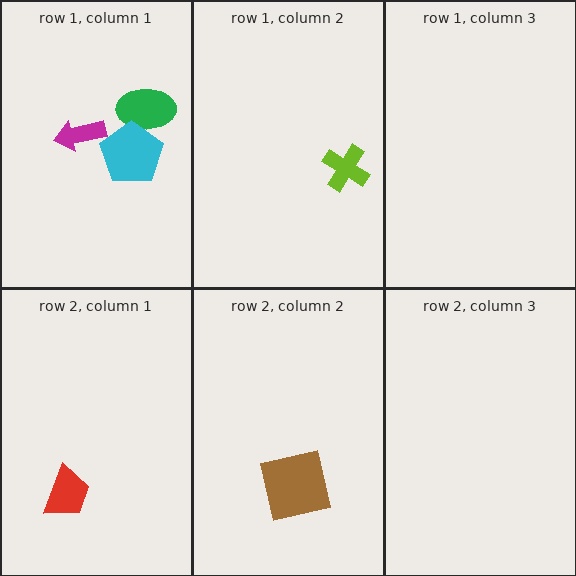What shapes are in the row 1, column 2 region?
The lime cross.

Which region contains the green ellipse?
The row 1, column 1 region.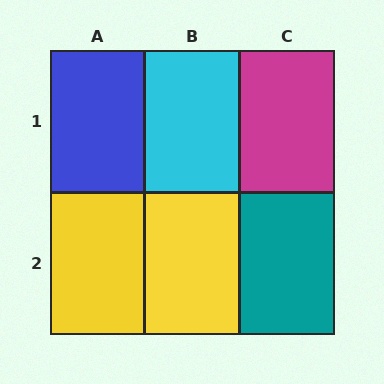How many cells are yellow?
2 cells are yellow.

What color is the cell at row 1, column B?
Cyan.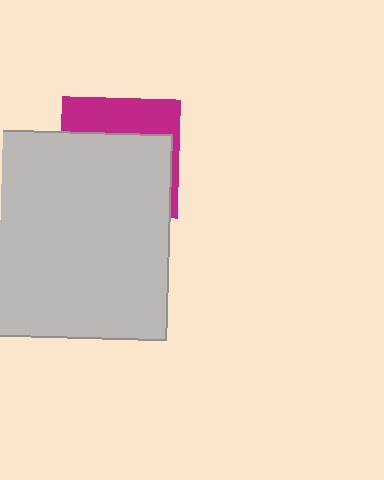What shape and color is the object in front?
The object in front is a light gray rectangle.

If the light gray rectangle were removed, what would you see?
You would see the complete magenta square.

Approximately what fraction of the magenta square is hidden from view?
Roughly 65% of the magenta square is hidden behind the light gray rectangle.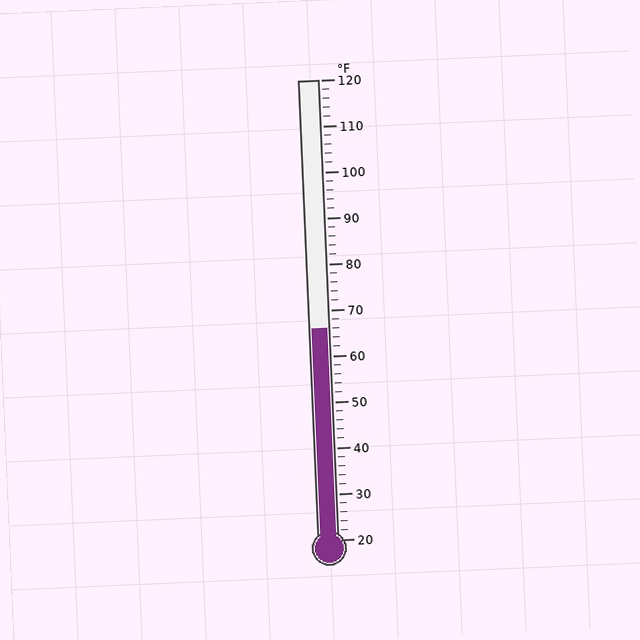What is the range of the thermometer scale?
The thermometer scale ranges from 20°F to 120°F.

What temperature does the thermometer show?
The thermometer shows approximately 66°F.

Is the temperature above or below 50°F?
The temperature is above 50°F.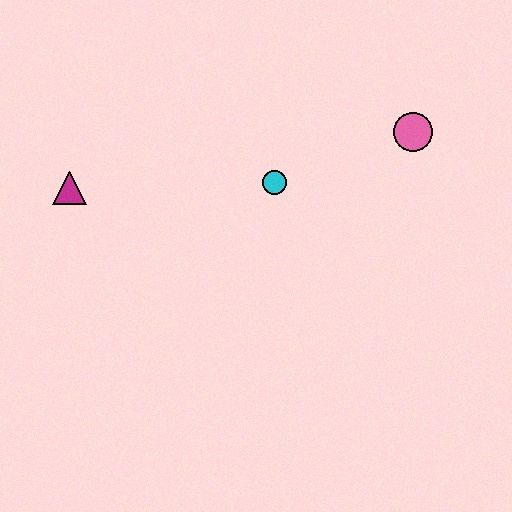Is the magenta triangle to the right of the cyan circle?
No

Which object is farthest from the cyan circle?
The magenta triangle is farthest from the cyan circle.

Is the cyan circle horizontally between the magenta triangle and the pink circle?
Yes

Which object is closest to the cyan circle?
The pink circle is closest to the cyan circle.